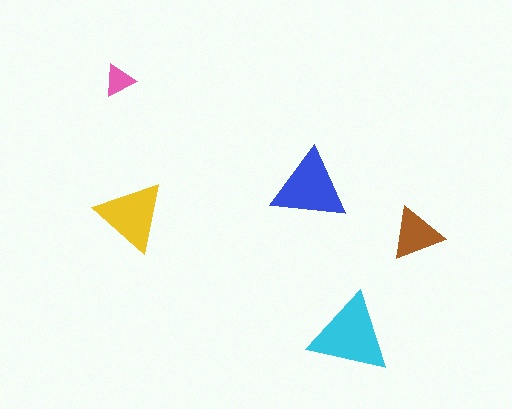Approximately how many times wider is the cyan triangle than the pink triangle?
About 2.5 times wider.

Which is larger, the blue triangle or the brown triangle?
The blue one.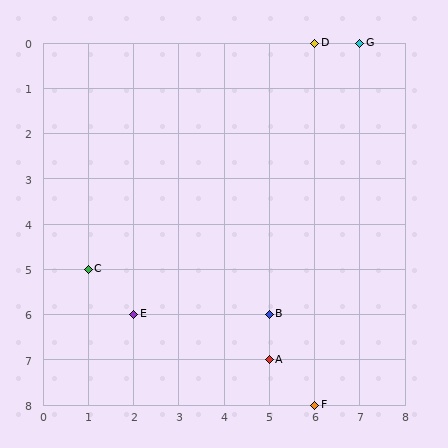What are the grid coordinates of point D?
Point D is at grid coordinates (6, 0).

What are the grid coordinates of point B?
Point B is at grid coordinates (5, 6).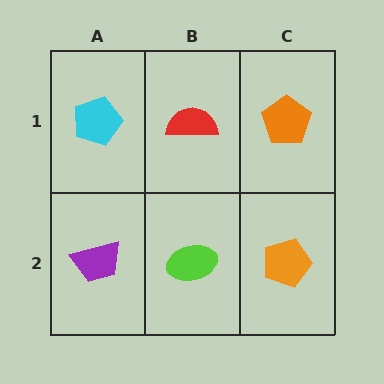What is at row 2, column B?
A lime ellipse.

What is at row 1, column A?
A cyan pentagon.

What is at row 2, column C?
An orange pentagon.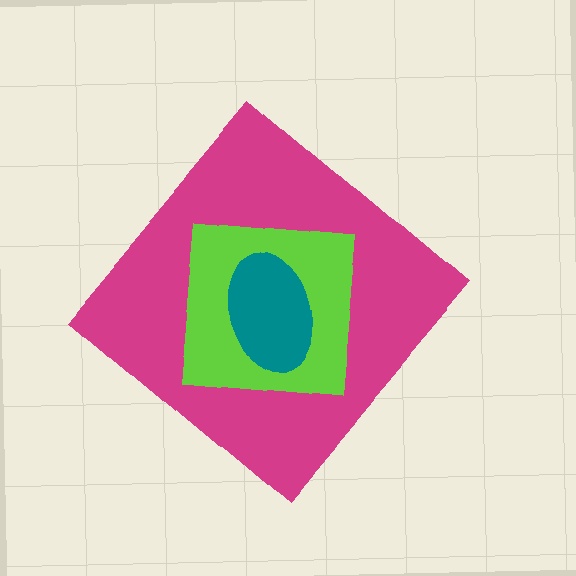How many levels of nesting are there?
3.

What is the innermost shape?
The teal ellipse.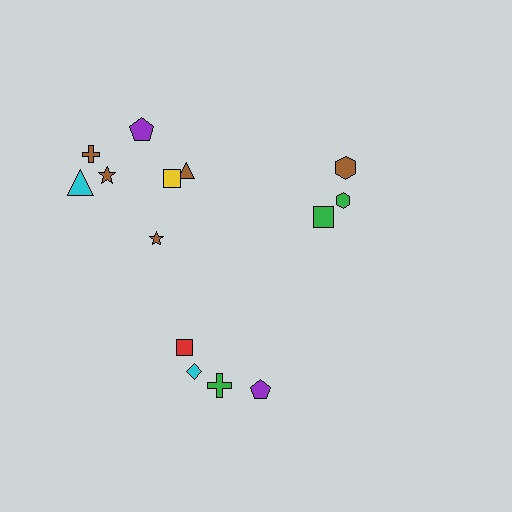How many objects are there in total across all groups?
There are 14 objects.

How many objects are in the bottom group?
There are 4 objects.